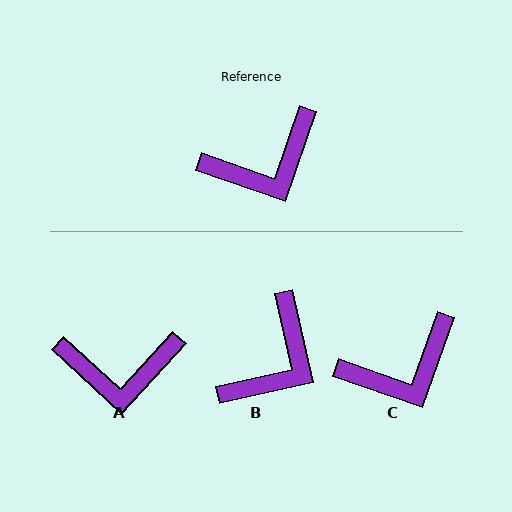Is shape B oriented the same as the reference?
No, it is off by about 32 degrees.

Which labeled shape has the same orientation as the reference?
C.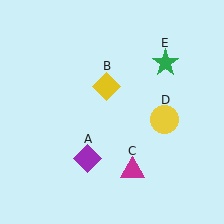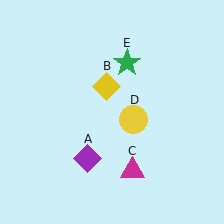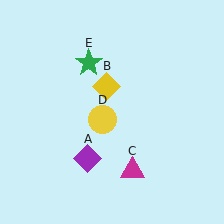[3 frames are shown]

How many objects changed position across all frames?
2 objects changed position: yellow circle (object D), green star (object E).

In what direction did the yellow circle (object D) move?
The yellow circle (object D) moved left.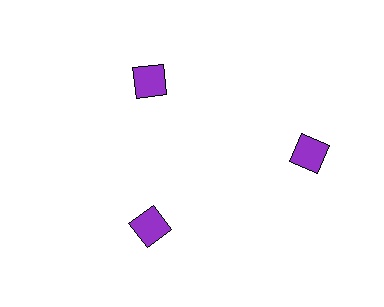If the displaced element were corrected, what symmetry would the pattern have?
It would have 3-fold rotational symmetry — the pattern would map onto itself every 120 degrees.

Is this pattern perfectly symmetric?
No. The 3 purple squares are arranged in a ring, but one element near the 3 o'clock position is pushed outward from the center, breaking the 3-fold rotational symmetry.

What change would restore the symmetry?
The symmetry would be restored by moving it inward, back onto the ring so that all 3 squares sit at equal angles and equal distance from the center.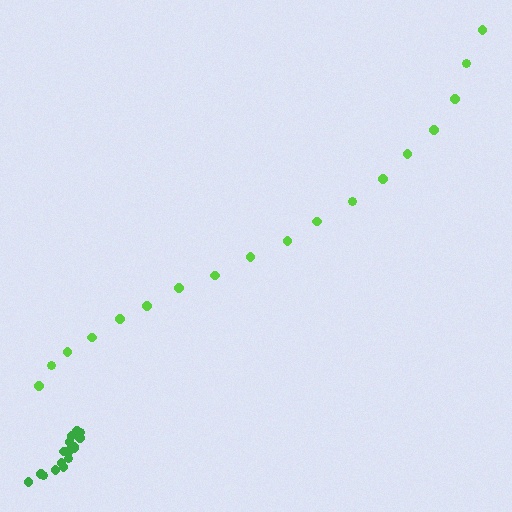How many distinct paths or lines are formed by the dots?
There are 2 distinct paths.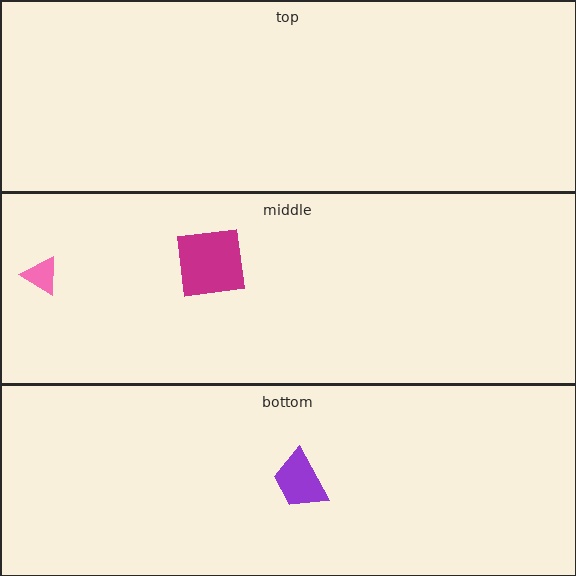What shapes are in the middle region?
The pink triangle, the magenta square.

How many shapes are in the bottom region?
1.